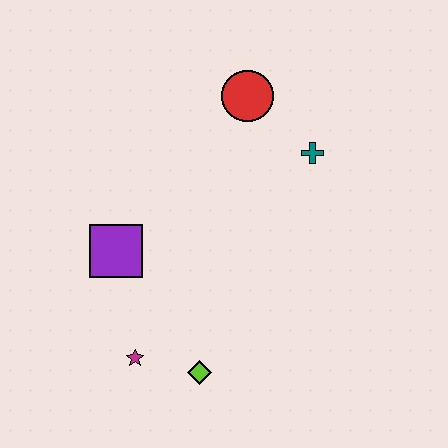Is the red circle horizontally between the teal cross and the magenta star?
Yes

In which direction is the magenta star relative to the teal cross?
The magenta star is below the teal cross.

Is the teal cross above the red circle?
No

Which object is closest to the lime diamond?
The magenta star is closest to the lime diamond.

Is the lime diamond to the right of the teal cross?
No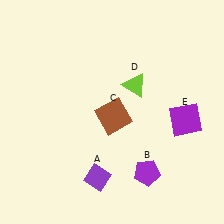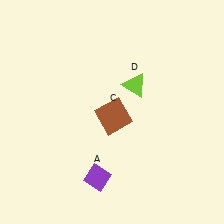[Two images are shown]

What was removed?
The purple square (E), the purple pentagon (B) were removed in Image 2.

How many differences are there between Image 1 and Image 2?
There are 2 differences between the two images.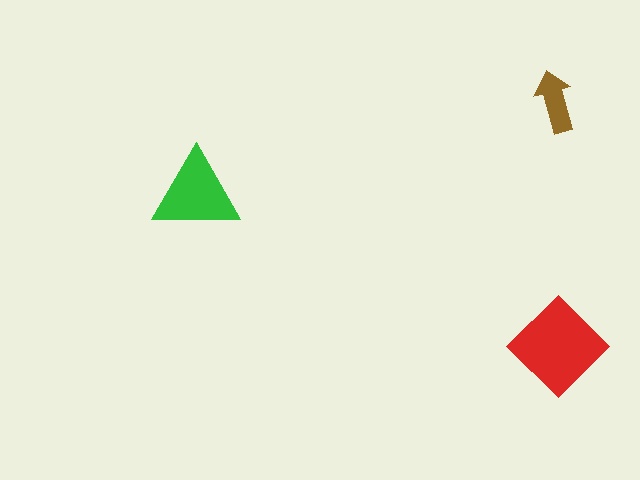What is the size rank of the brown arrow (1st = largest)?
3rd.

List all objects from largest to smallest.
The red diamond, the green triangle, the brown arrow.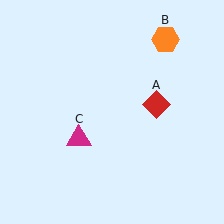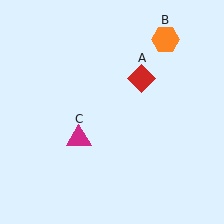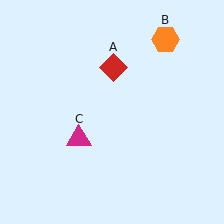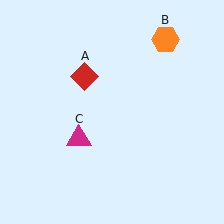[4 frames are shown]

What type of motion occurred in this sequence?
The red diamond (object A) rotated counterclockwise around the center of the scene.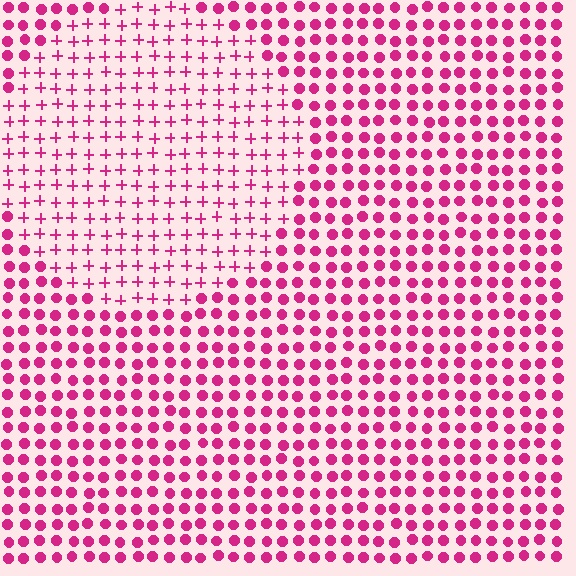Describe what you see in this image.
The image is filled with small magenta elements arranged in a uniform grid. A circle-shaped region contains plus signs, while the surrounding area contains circles. The boundary is defined purely by the change in element shape.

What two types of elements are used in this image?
The image uses plus signs inside the circle region and circles outside it.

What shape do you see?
I see a circle.